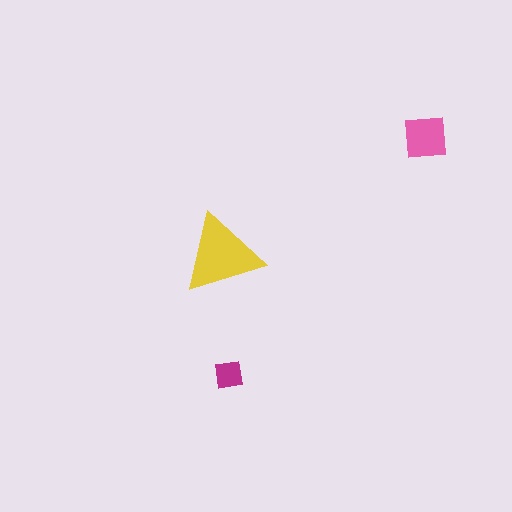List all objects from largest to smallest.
The yellow triangle, the pink square, the magenta square.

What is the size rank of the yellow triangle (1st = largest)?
1st.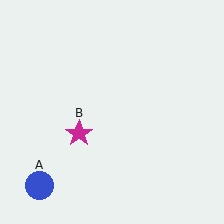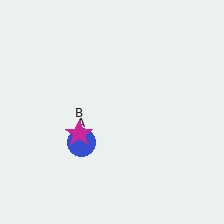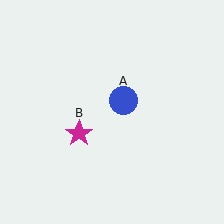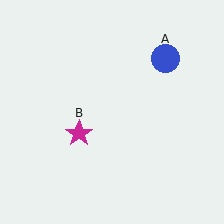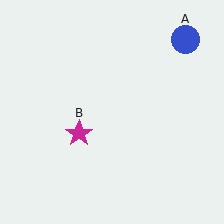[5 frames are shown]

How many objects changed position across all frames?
1 object changed position: blue circle (object A).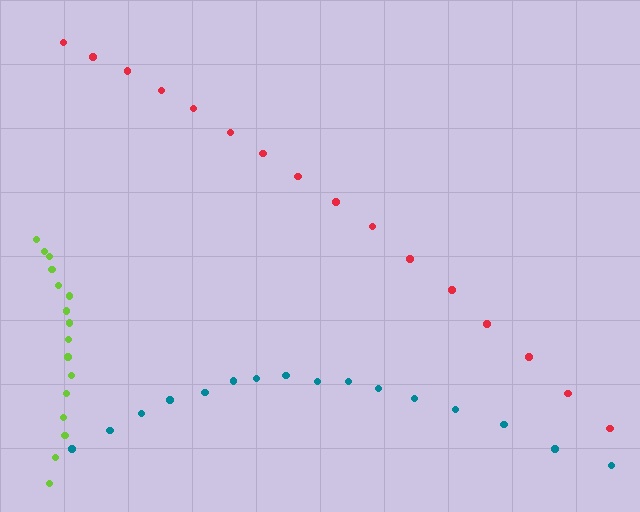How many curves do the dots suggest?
There are 3 distinct paths.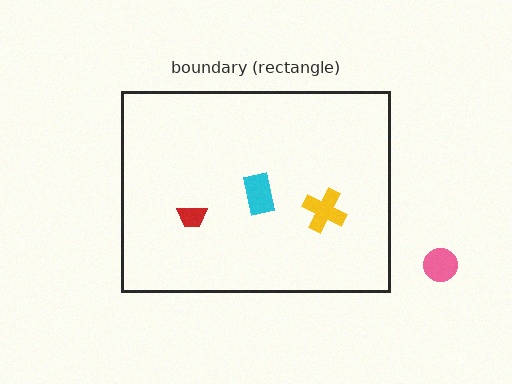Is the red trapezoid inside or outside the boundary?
Inside.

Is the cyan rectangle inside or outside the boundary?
Inside.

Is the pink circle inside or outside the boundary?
Outside.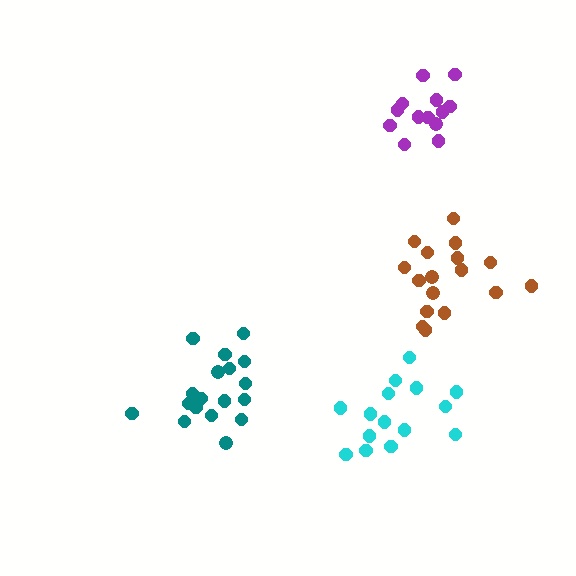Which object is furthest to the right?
The brown cluster is rightmost.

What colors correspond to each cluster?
The clusters are colored: cyan, purple, teal, brown.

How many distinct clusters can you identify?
There are 4 distinct clusters.